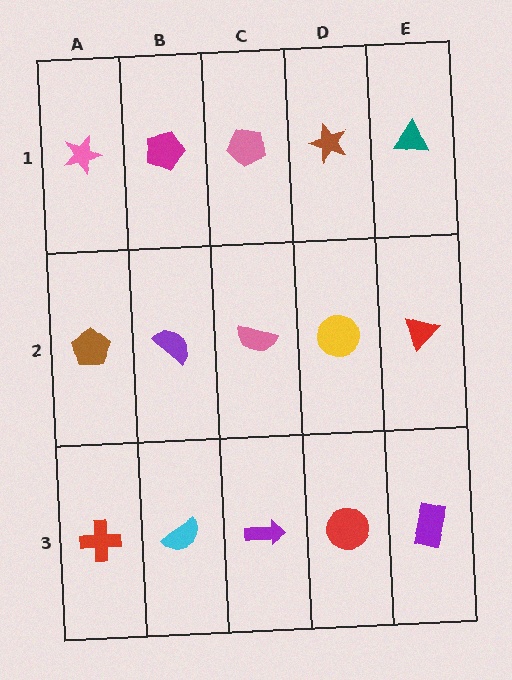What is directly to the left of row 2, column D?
A pink semicircle.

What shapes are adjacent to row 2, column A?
A pink star (row 1, column A), a red cross (row 3, column A), a purple semicircle (row 2, column B).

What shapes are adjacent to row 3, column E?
A red triangle (row 2, column E), a red circle (row 3, column D).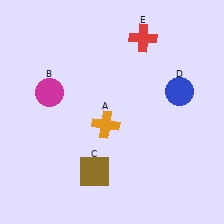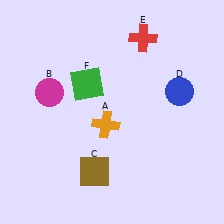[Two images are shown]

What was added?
A green square (F) was added in Image 2.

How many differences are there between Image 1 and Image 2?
There is 1 difference between the two images.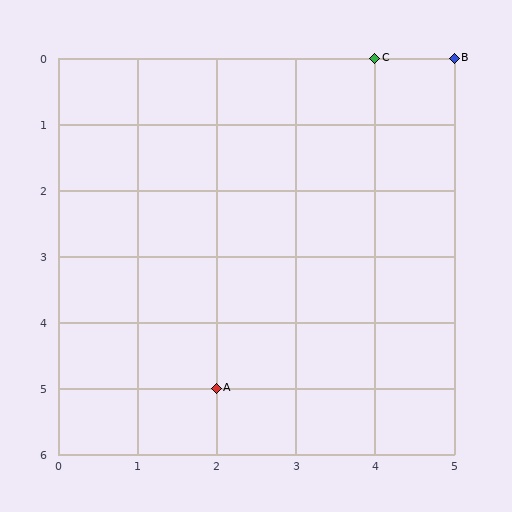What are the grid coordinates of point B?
Point B is at grid coordinates (5, 0).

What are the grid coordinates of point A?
Point A is at grid coordinates (2, 5).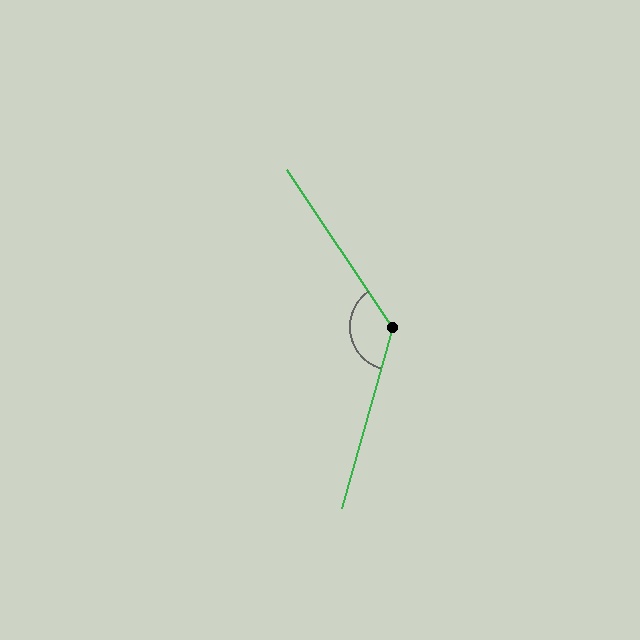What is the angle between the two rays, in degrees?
Approximately 130 degrees.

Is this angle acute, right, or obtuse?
It is obtuse.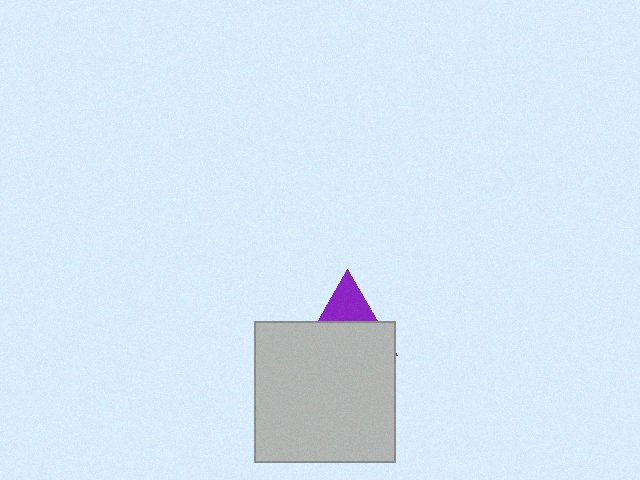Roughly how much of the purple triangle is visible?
A small part of it is visible (roughly 37%).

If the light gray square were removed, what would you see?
You would see the complete purple triangle.